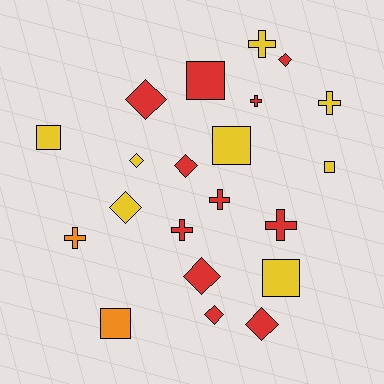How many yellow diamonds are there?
There are 2 yellow diamonds.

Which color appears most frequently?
Red, with 11 objects.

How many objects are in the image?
There are 21 objects.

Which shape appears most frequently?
Diamond, with 8 objects.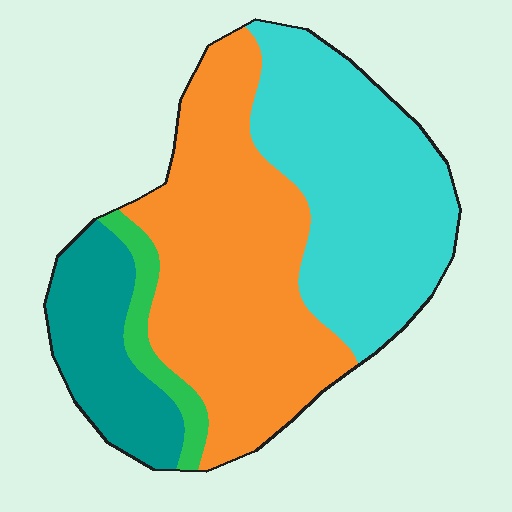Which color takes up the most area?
Orange, at roughly 45%.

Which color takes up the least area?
Green, at roughly 5%.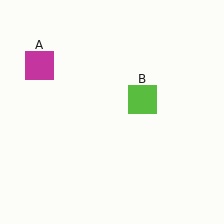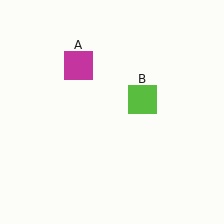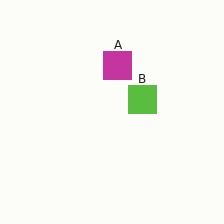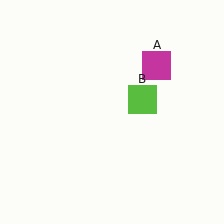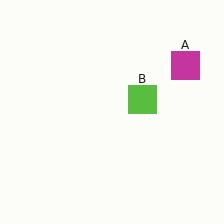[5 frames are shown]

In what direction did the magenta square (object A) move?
The magenta square (object A) moved right.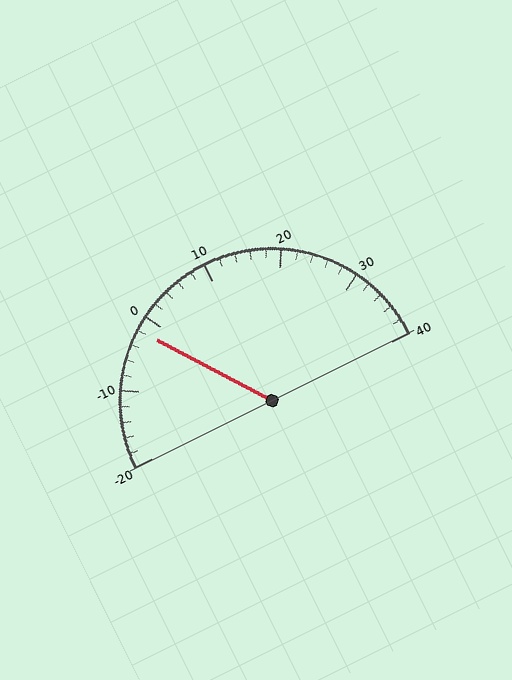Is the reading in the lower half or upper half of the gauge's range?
The reading is in the lower half of the range (-20 to 40).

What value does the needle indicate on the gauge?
The needle indicates approximately -2.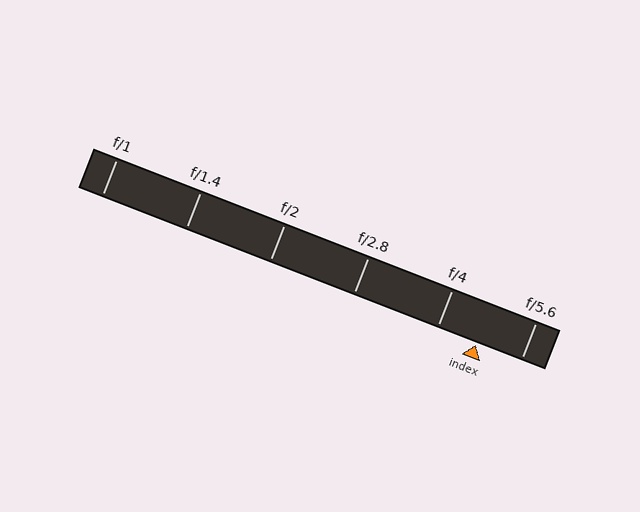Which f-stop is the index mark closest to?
The index mark is closest to f/4.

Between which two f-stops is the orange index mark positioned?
The index mark is between f/4 and f/5.6.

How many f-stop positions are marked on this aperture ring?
There are 6 f-stop positions marked.